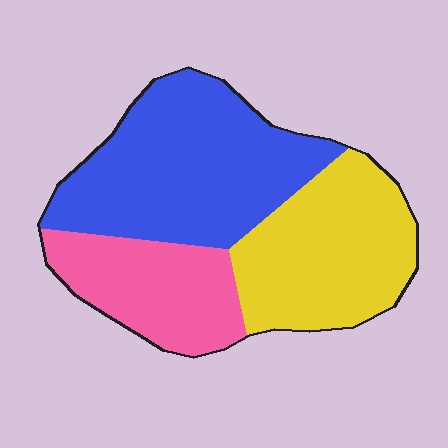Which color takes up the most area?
Blue, at roughly 45%.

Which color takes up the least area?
Pink, at roughly 25%.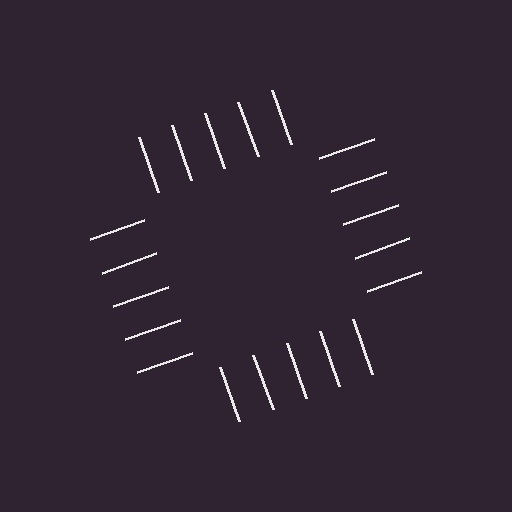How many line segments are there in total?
20 — 5 along each of the 4 edges.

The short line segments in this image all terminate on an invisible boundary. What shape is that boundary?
An illusory square — the line segments terminate on its edges but no continuous stroke is drawn.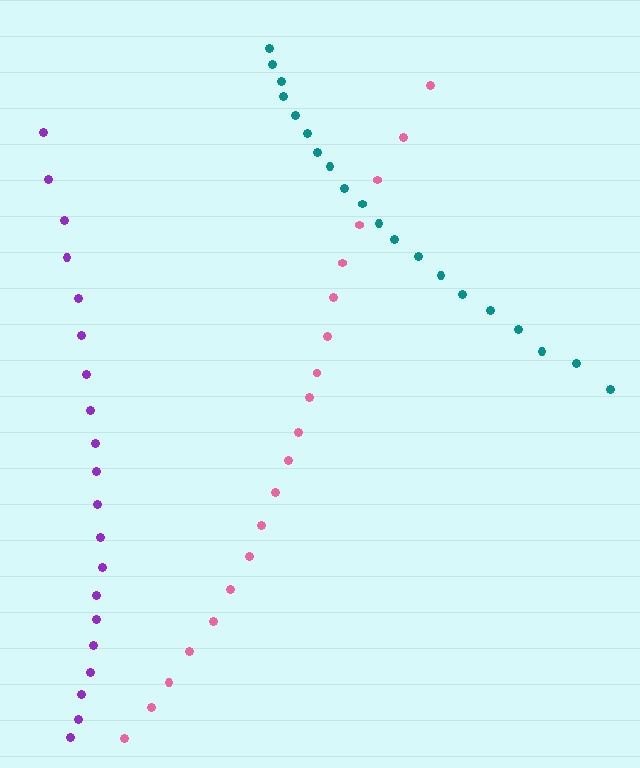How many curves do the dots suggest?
There are 3 distinct paths.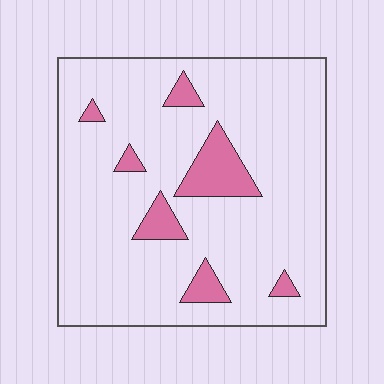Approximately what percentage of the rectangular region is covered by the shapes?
Approximately 10%.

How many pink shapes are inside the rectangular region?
7.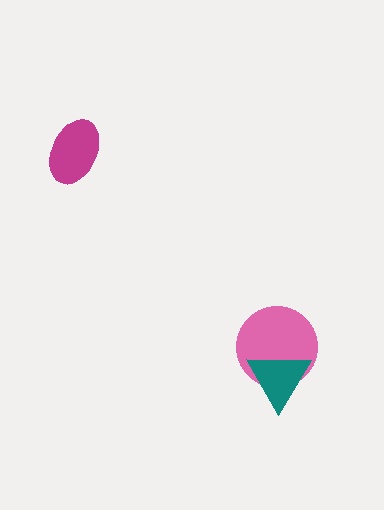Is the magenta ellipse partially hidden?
No, no other shape covers it.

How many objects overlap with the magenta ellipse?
0 objects overlap with the magenta ellipse.